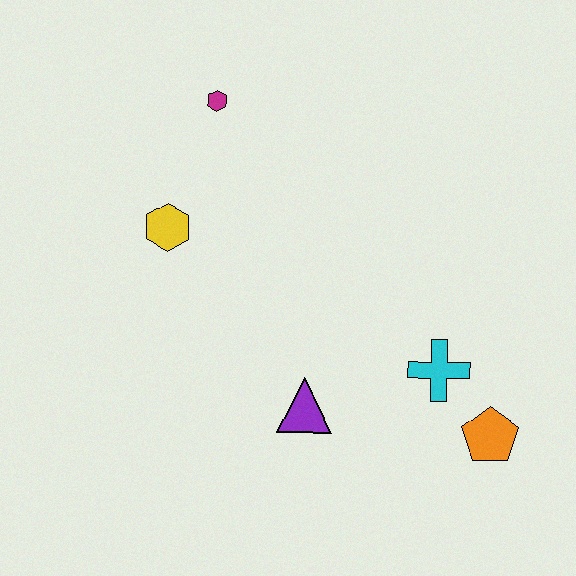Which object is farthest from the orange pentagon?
The magenta hexagon is farthest from the orange pentagon.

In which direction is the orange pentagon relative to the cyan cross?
The orange pentagon is below the cyan cross.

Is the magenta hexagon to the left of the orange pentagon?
Yes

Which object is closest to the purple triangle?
The cyan cross is closest to the purple triangle.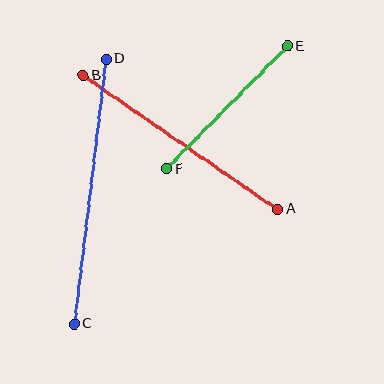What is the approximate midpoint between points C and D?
The midpoint is at approximately (90, 191) pixels.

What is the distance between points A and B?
The distance is approximately 236 pixels.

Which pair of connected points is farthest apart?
Points C and D are farthest apart.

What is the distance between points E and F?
The distance is approximately 173 pixels.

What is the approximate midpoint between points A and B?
The midpoint is at approximately (180, 143) pixels.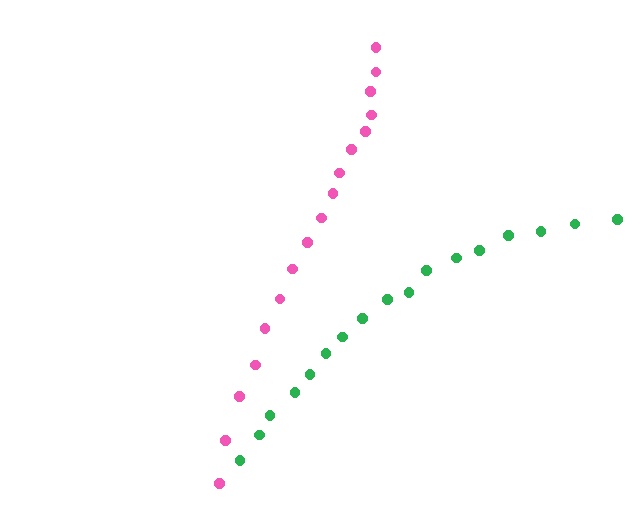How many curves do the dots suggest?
There are 2 distinct paths.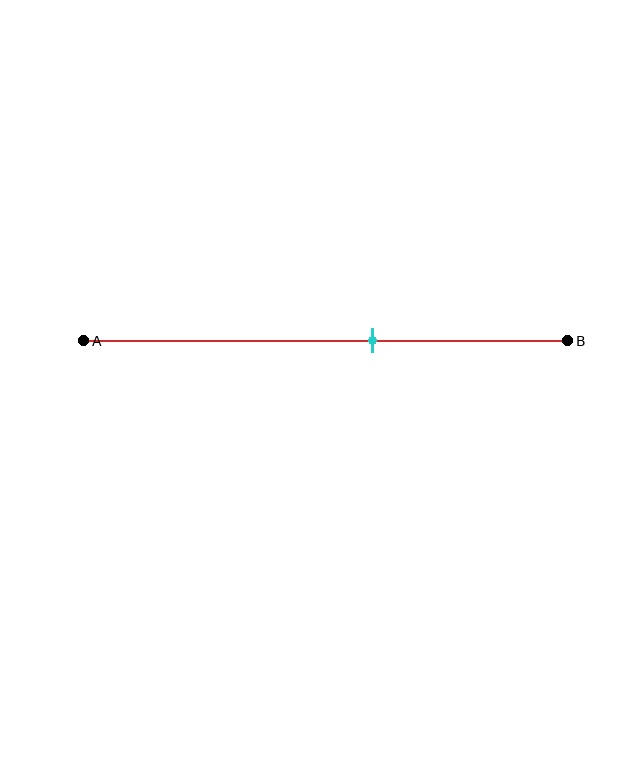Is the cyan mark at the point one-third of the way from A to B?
No, the mark is at about 60% from A, not at the 33% one-third point.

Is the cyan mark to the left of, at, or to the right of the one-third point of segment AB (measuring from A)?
The cyan mark is to the right of the one-third point of segment AB.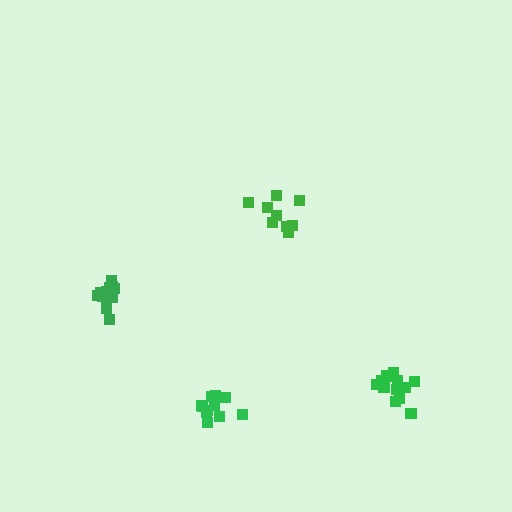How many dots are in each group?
Group 1: 13 dots, Group 2: 13 dots, Group 3: 9 dots, Group 4: 12 dots (47 total).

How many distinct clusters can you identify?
There are 4 distinct clusters.